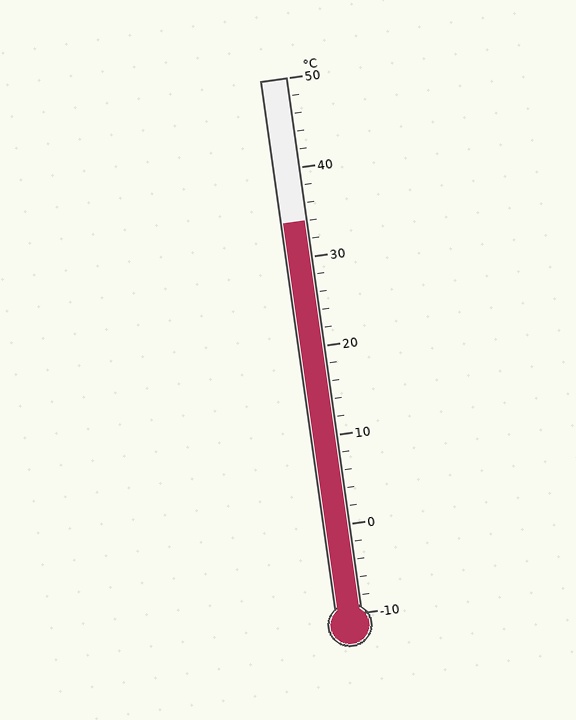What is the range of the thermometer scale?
The thermometer scale ranges from -10°C to 50°C.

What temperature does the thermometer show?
The thermometer shows approximately 34°C.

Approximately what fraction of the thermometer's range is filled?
The thermometer is filled to approximately 75% of its range.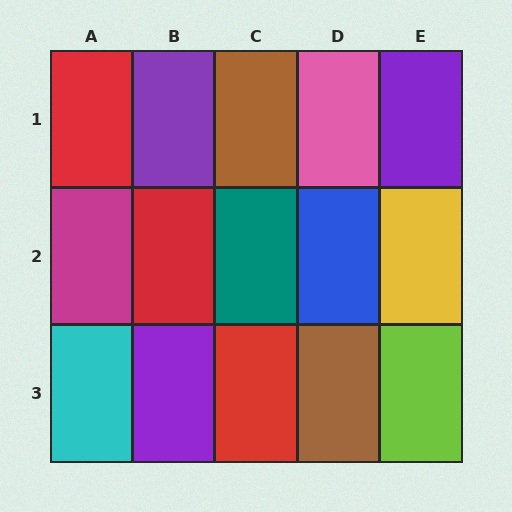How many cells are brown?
2 cells are brown.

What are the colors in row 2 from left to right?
Magenta, red, teal, blue, yellow.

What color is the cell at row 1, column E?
Purple.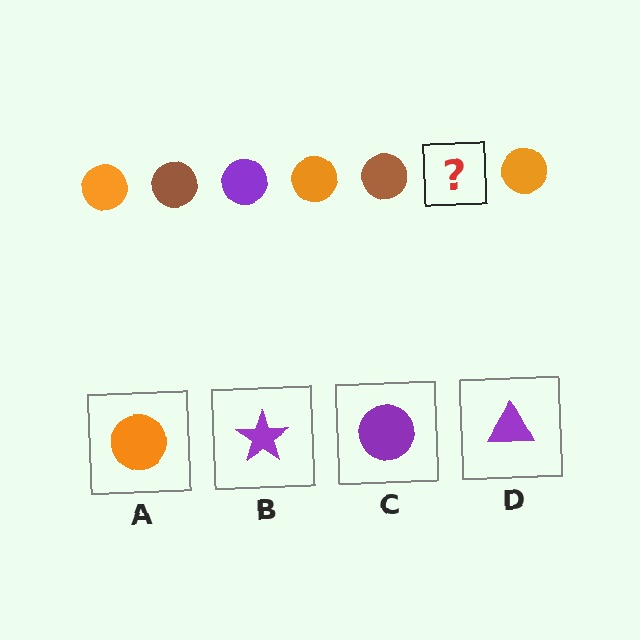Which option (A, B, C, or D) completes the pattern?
C.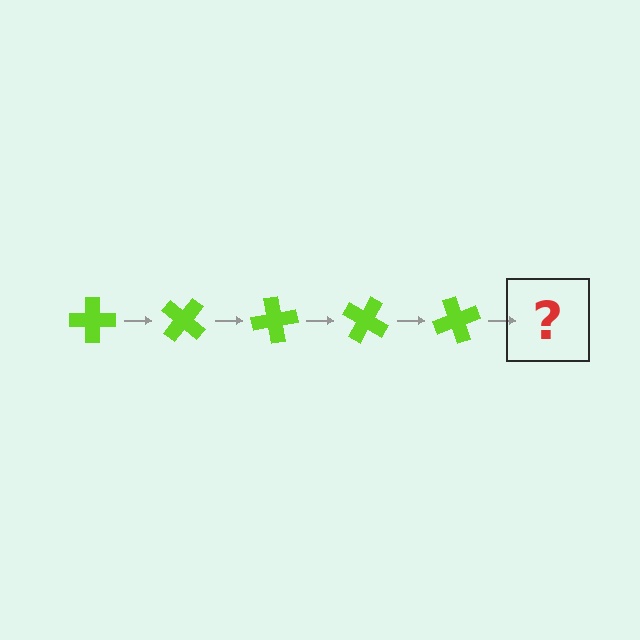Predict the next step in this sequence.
The next step is a lime cross rotated 200 degrees.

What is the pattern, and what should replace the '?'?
The pattern is that the cross rotates 40 degrees each step. The '?' should be a lime cross rotated 200 degrees.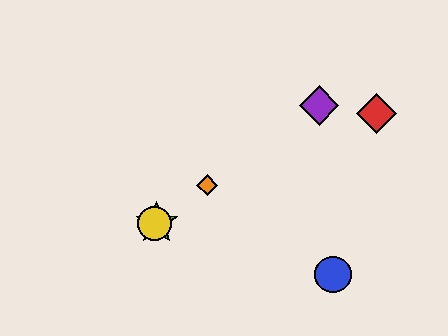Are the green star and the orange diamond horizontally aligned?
No, the green star is at y≈224 and the orange diamond is at y≈185.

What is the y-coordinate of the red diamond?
The red diamond is at y≈114.